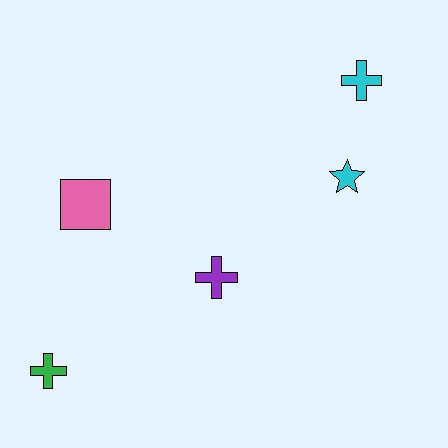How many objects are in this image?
There are 5 objects.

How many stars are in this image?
There is 1 star.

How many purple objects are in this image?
There is 1 purple object.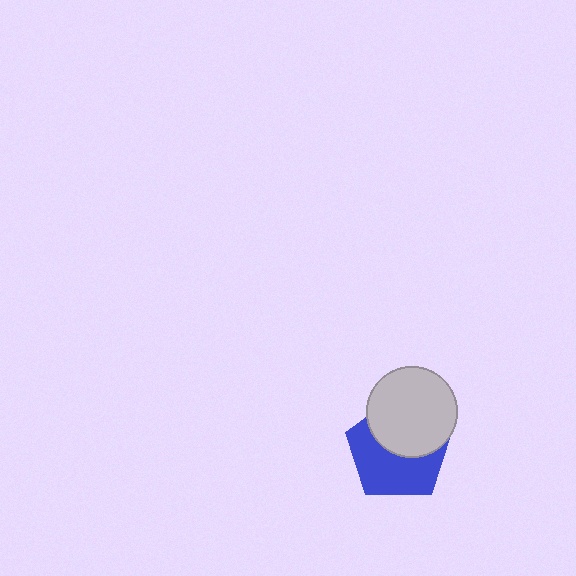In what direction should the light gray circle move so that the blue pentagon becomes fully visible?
The light gray circle should move up. That is the shortest direction to clear the overlap and leave the blue pentagon fully visible.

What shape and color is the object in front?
The object in front is a light gray circle.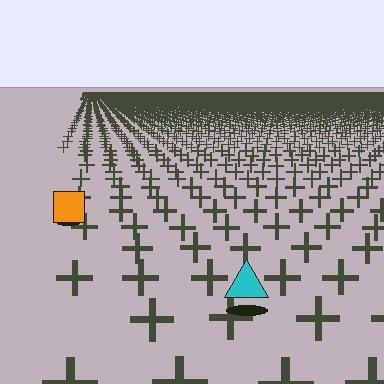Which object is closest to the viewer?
The cyan triangle is closest. The texture marks near it are larger and more spread out.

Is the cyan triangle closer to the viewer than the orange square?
Yes. The cyan triangle is closer — you can tell from the texture gradient: the ground texture is coarser near it.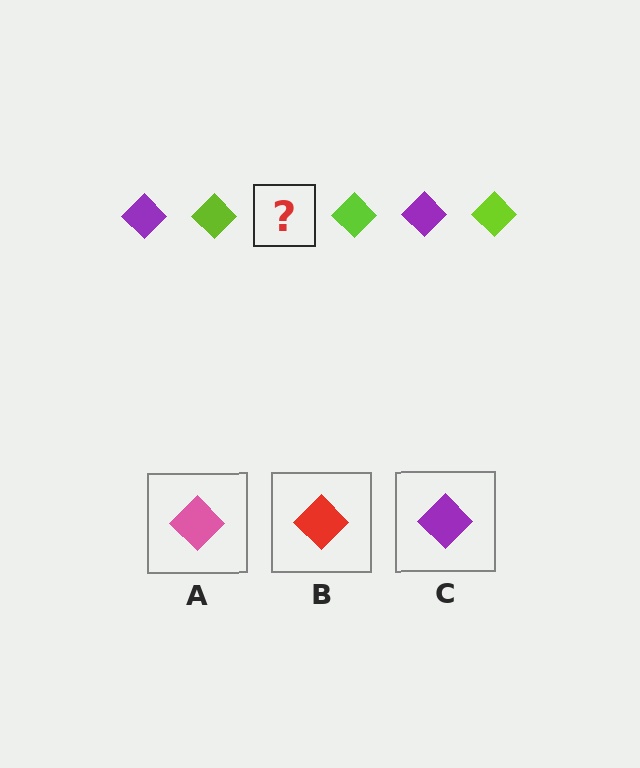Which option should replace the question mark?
Option C.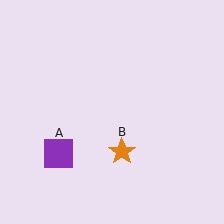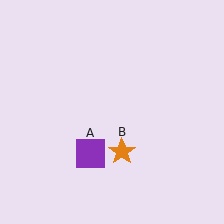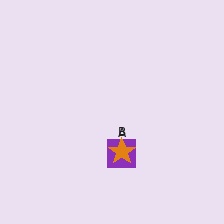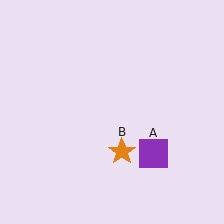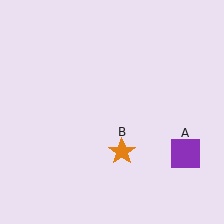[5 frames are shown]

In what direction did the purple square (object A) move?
The purple square (object A) moved right.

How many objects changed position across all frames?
1 object changed position: purple square (object A).